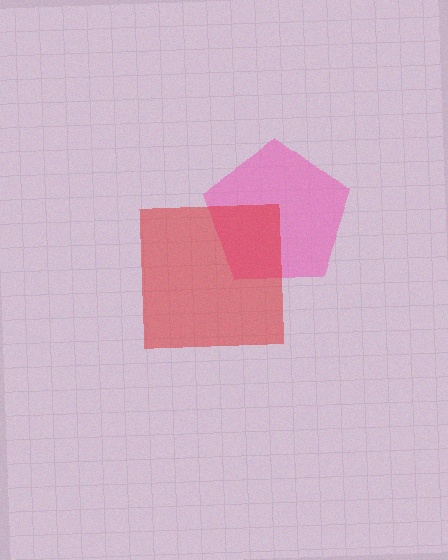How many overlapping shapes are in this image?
There are 2 overlapping shapes in the image.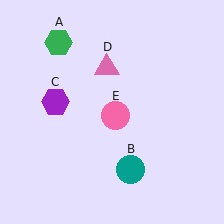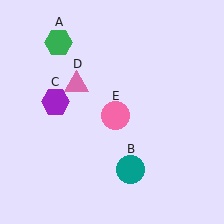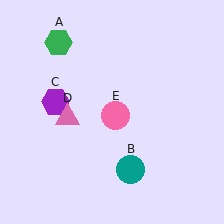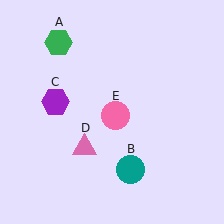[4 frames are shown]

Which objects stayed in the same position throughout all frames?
Green hexagon (object A) and teal circle (object B) and purple hexagon (object C) and pink circle (object E) remained stationary.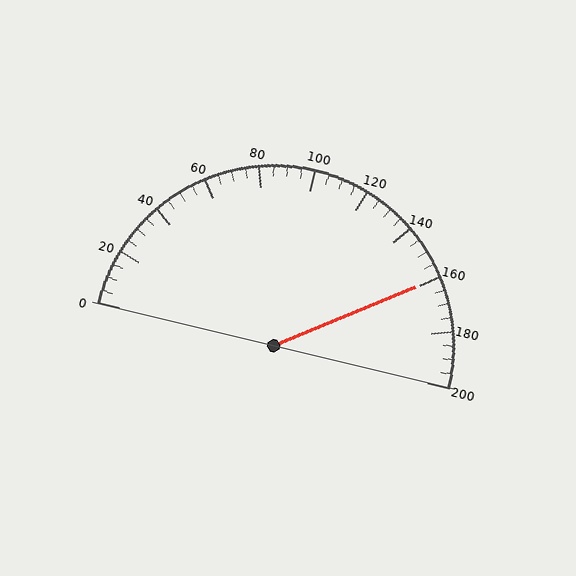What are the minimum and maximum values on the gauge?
The gauge ranges from 0 to 200.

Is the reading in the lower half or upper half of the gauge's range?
The reading is in the upper half of the range (0 to 200).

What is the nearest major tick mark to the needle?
The nearest major tick mark is 160.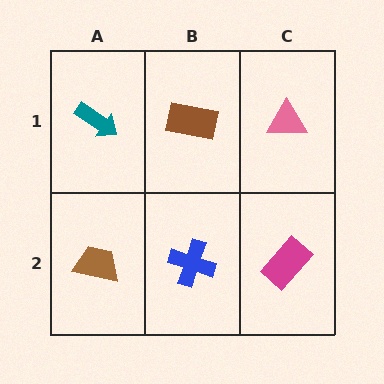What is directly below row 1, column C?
A magenta rectangle.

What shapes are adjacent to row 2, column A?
A teal arrow (row 1, column A), a blue cross (row 2, column B).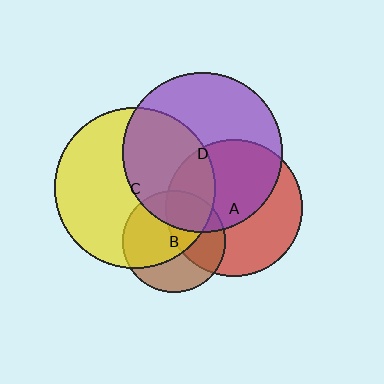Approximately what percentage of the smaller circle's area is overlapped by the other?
Approximately 30%.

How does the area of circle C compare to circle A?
Approximately 1.4 times.